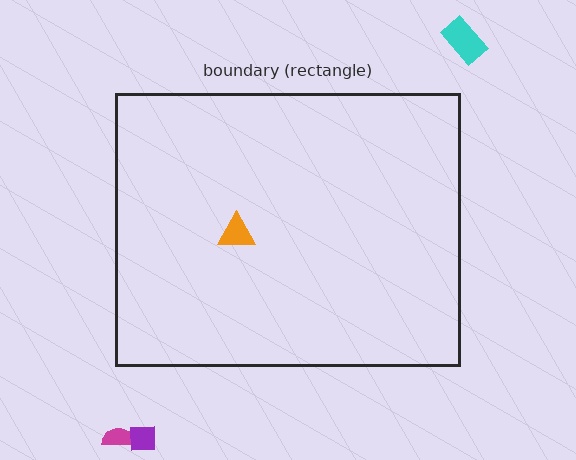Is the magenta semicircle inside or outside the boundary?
Outside.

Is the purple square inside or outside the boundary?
Outside.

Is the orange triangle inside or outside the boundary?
Inside.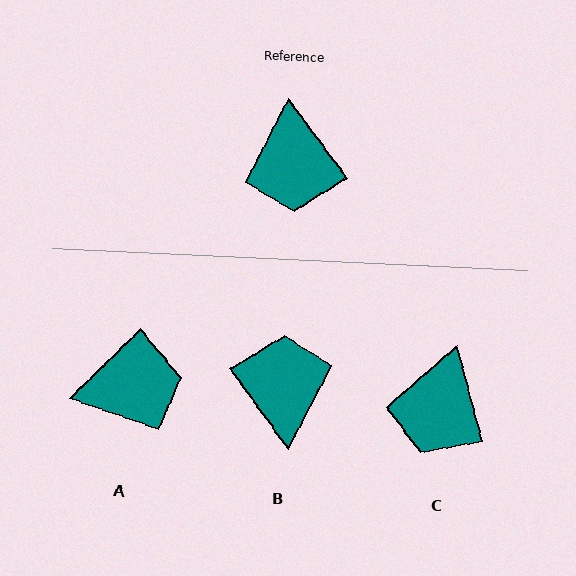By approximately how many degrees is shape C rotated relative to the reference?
Approximately 22 degrees clockwise.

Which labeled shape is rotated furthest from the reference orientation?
B, about 179 degrees away.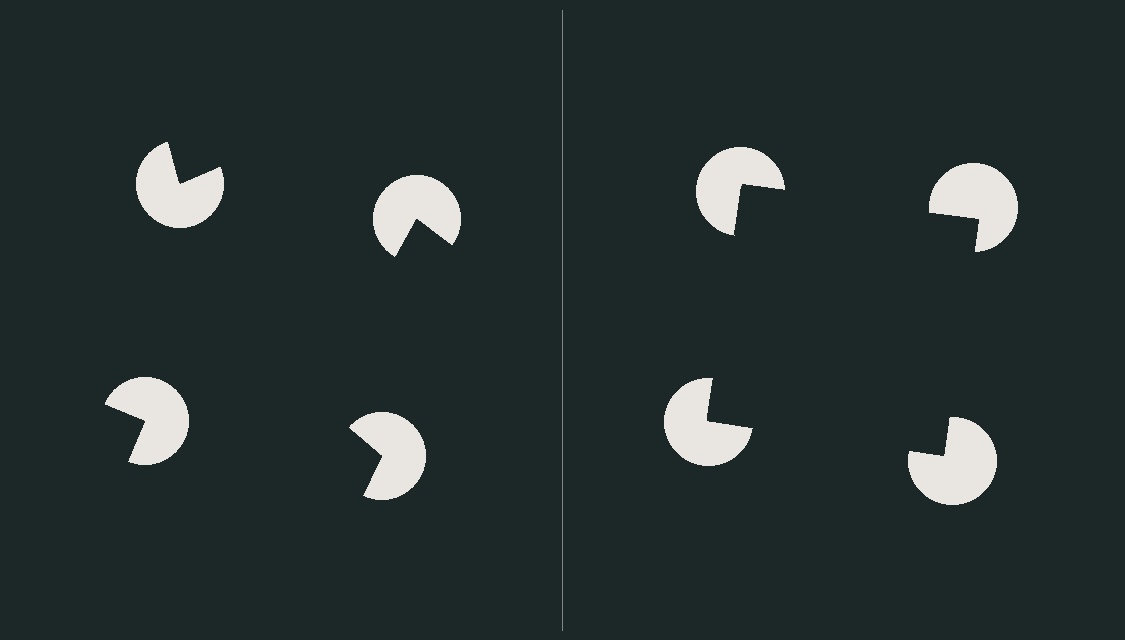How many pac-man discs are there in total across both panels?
8 — 4 on each side.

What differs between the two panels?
The pac-man discs are positioned identically on both sides; only the wedge orientations differ. On the right they align to a square; on the left they are misaligned.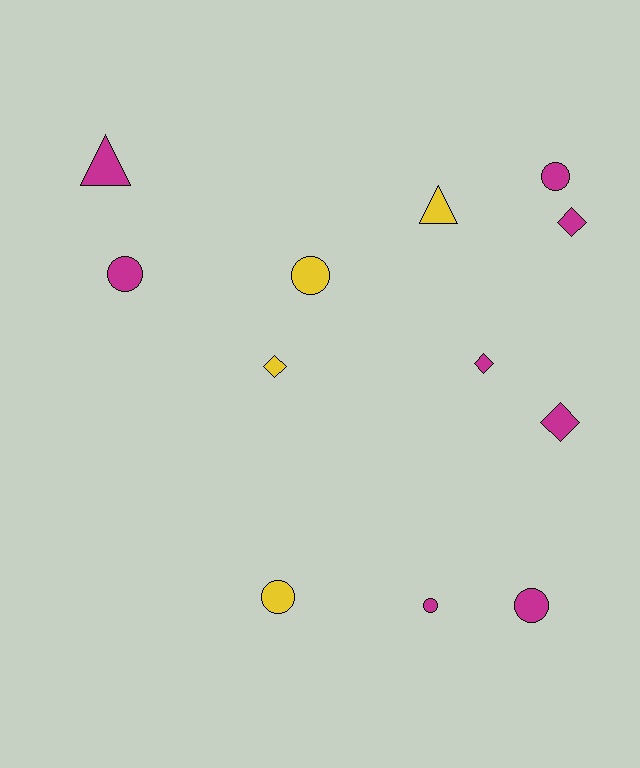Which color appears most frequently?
Magenta, with 8 objects.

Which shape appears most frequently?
Circle, with 6 objects.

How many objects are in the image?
There are 12 objects.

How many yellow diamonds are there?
There is 1 yellow diamond.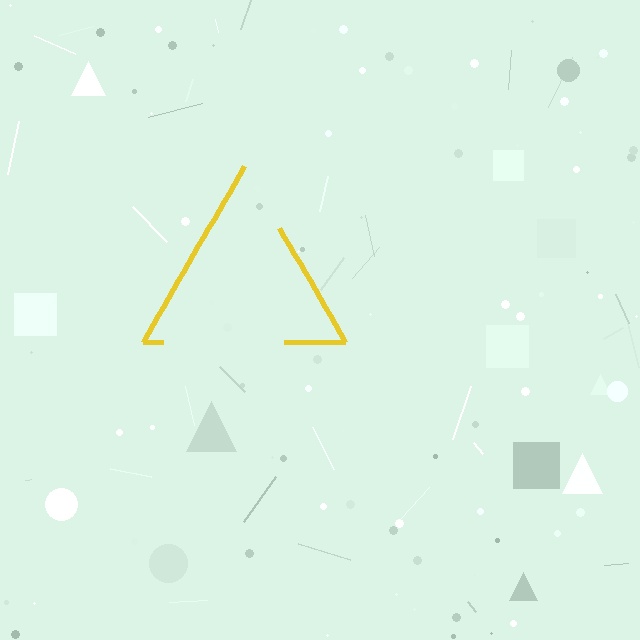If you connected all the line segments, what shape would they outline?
They would outline a triangle.